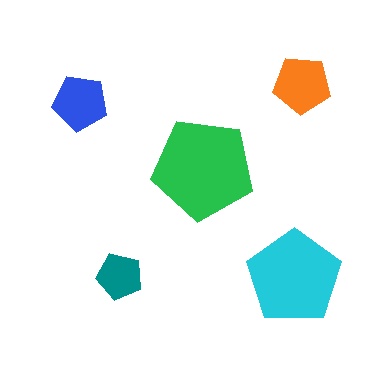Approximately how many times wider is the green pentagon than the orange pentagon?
About 2 times wider.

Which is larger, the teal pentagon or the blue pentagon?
The blue one.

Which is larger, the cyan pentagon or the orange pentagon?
The cyan one.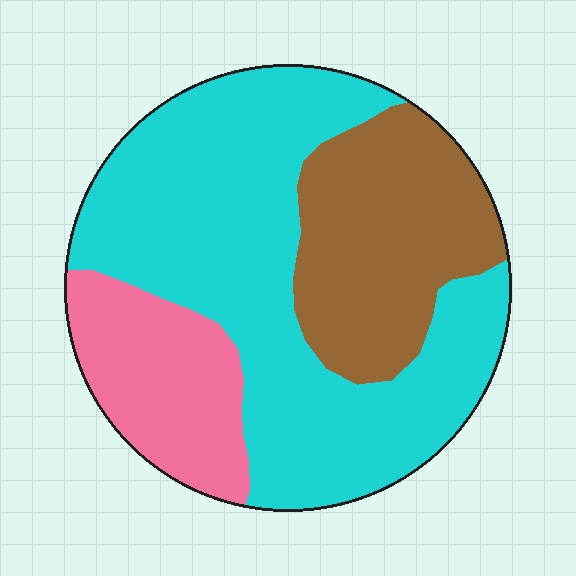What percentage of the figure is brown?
Brown takes up about one quarter (1/4) of the figure.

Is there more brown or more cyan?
Cyan.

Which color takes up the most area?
Cyan, at roughly 55%.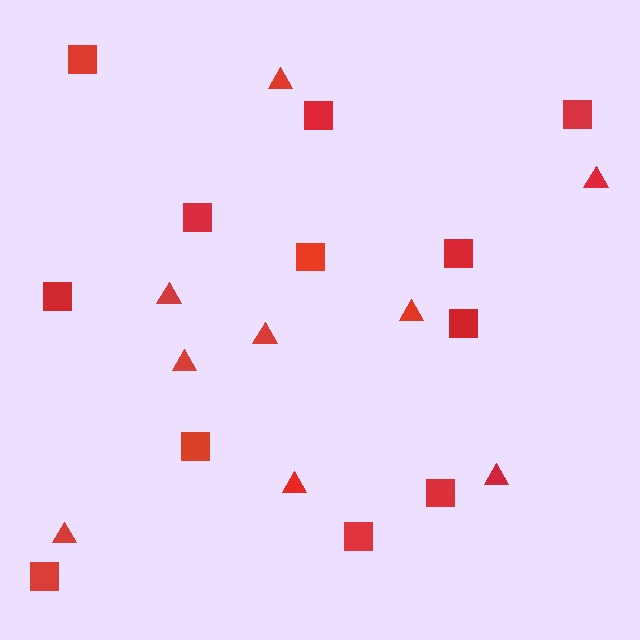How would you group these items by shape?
There are 2 groups: one group of squares (12) and one group of triangles (9).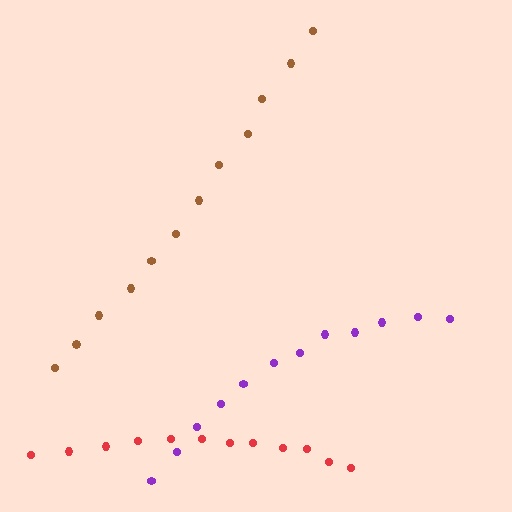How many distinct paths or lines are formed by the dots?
There are 3 distinct paths.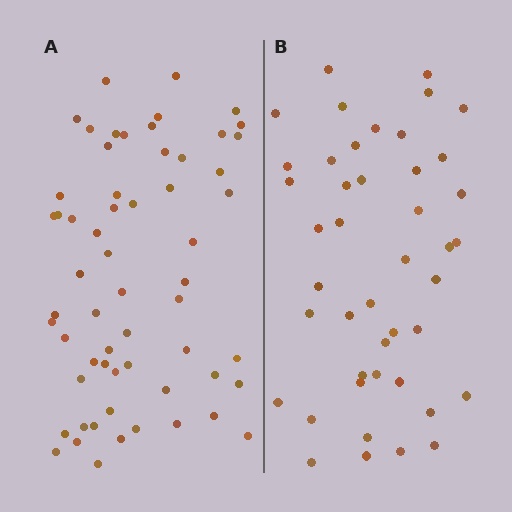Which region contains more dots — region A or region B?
Region A (the left region) has more dots.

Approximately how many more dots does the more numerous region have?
Region A has approximately 15 more dots than region B.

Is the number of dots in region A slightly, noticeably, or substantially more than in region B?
Region A has noticeably more, but not dramatically so. The ratio is roughly 1.4 to 1.